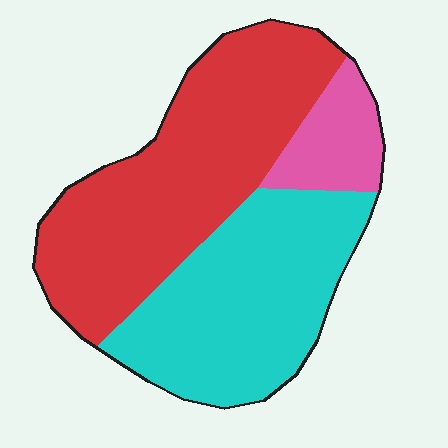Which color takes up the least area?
Pink, at roughly 10%.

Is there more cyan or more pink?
Cyan.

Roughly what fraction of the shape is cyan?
Cyan covers 40% of the shape.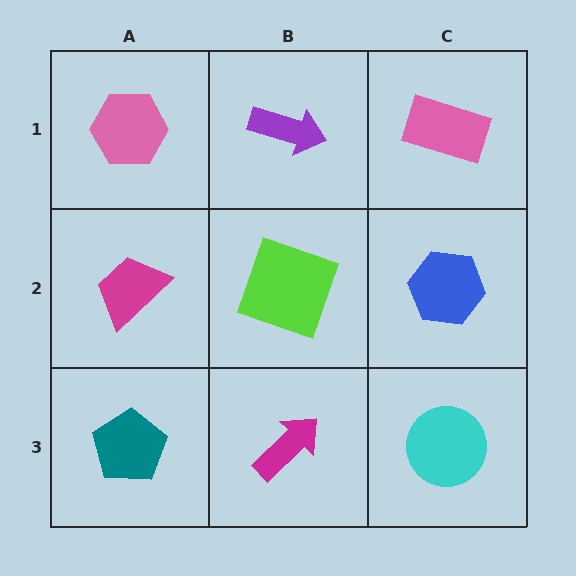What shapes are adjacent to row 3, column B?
A lime square (row 2, column B), a teal pentagon (row 3, column A), a cyan circle (row 3, column C).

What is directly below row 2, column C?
A cyan circle.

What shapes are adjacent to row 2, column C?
A pink rectangle (row 1, column C), a cyan circle (row 3, column C), a lime square (row 2, column B).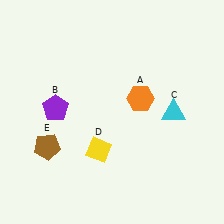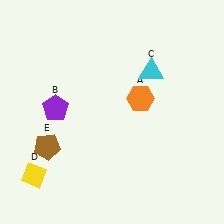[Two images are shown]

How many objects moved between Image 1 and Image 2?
2 objects moved between the two images.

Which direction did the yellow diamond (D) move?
The yellow diamond (D) moved left.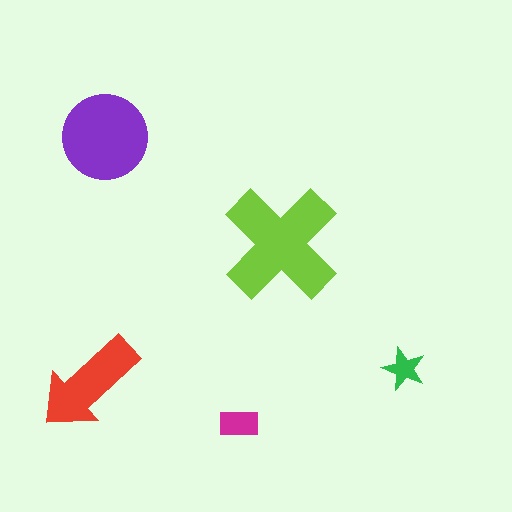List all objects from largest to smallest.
The lime cross, the purple circle, the red arrow, the magenta rectangle, the green star.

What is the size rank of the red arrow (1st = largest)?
3rd.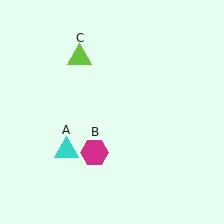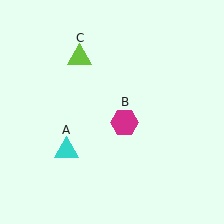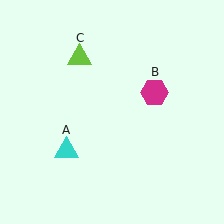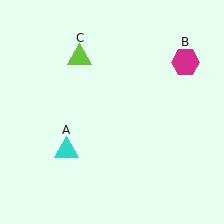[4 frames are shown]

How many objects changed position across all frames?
1 object changed position: magenta hexagon (object B).